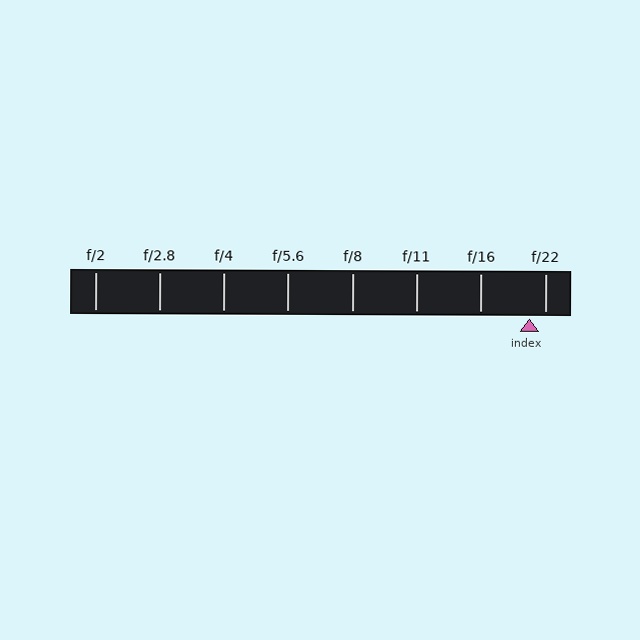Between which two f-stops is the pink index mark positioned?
The index mark is between f/16 and f/22.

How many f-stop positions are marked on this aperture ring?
There are 8 f-stop positions marked.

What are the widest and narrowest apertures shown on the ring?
The widest aperture shown is f/2 and the narrowest is f/22.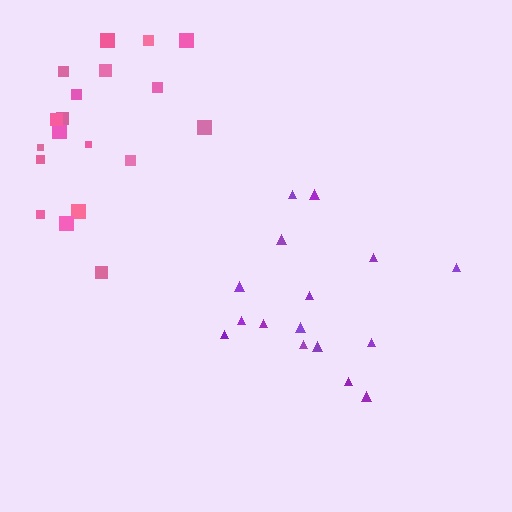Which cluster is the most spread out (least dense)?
Pink.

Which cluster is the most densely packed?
Purple.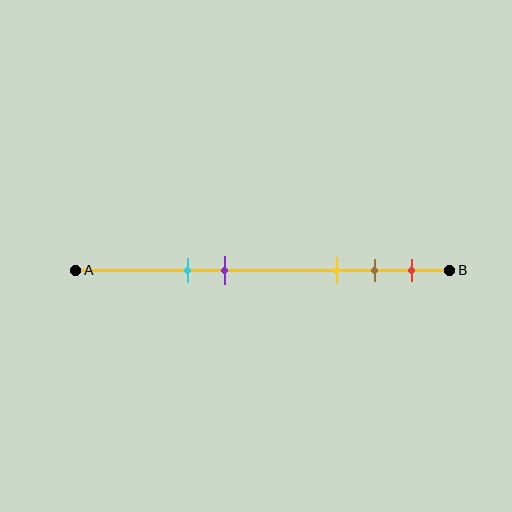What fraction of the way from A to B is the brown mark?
The brown mark is approximately 80% (0.8) of the way from A to B.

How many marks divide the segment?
There are 5 marks dividing the segment.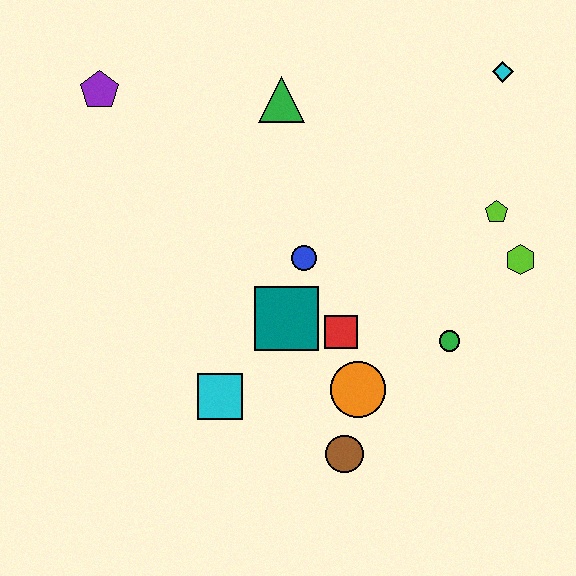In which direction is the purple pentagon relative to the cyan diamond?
The purple pentagon is to the left of the cyan diamond.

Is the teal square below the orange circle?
No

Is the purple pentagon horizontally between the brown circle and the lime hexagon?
No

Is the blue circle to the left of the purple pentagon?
No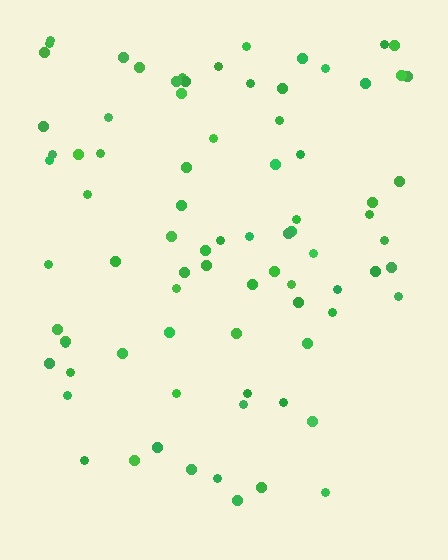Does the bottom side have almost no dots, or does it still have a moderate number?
Still a moderate number, just noticeably fewer than the top.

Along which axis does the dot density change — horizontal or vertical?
Vertical.